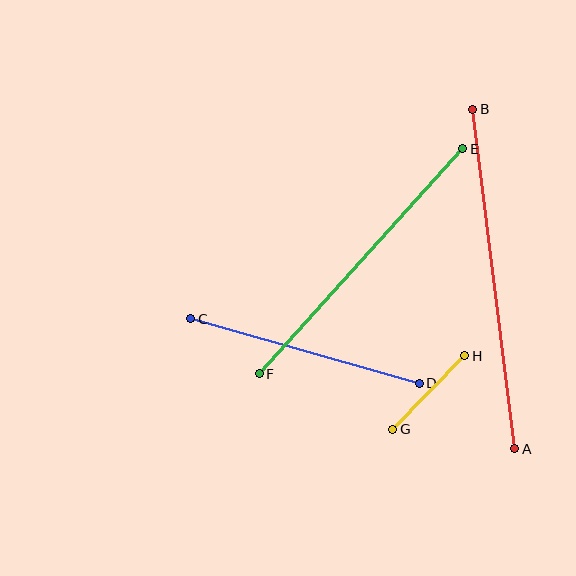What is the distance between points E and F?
The distance is approximately 303 pixels.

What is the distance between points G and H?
The distance is approximately 103 pixels.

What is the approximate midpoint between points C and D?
The midpoint is at approximately (305, 351) pixels.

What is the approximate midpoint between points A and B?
The midpoint is at approximately (494, 279) pixels.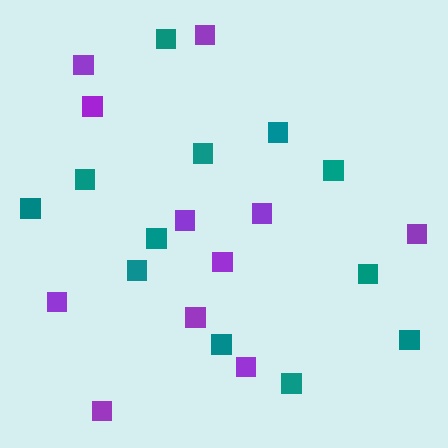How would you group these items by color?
There are 2 groups: one group of purple squares (11) and one group of teal squares (12).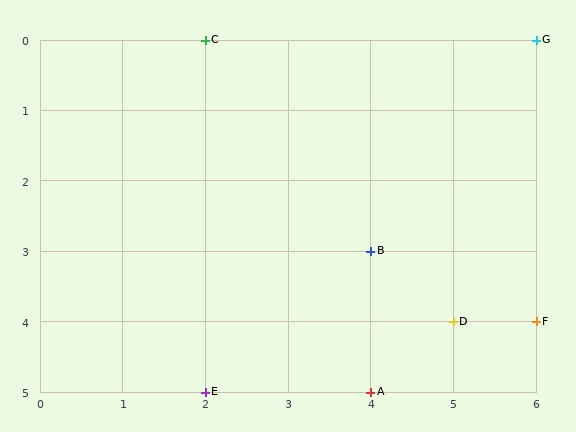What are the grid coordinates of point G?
Point G is at grid coordinates (6, 0).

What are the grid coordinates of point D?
Point D is at grid coordinates (5, 4).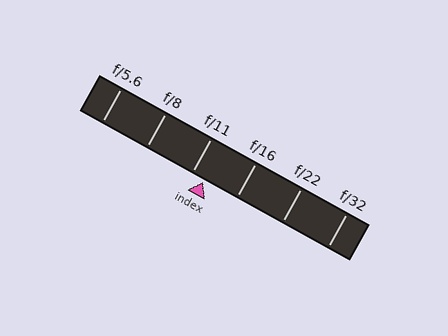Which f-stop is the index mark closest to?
The index mark is closest to f/11.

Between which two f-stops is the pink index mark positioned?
The index mark is between f/11 and f/16.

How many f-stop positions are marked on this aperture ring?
There are 6 f-stop positions marked.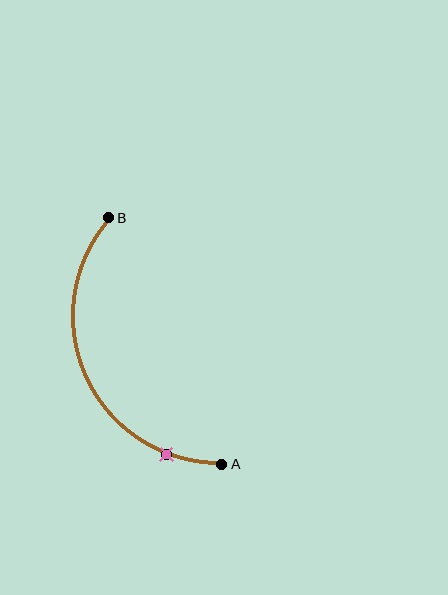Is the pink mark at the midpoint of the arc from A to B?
No. The pink mark lies on the arc but is closer to endpoint A. The arc midpoint would be at the point on the curve equidistant along the arc from both A and B.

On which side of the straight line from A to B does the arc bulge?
The arc bulges to the left of the straight line connecting A and B.